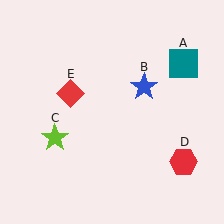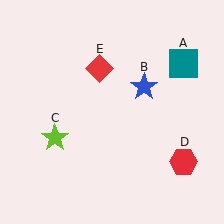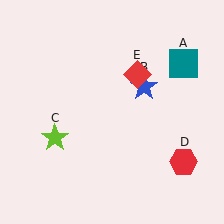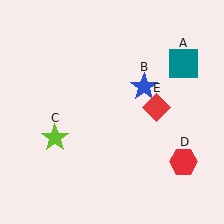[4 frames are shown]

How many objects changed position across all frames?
1 object changed position: red diamond (object E).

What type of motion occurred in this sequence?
The red diamond (object E) rotated clockwise around the center of the scene.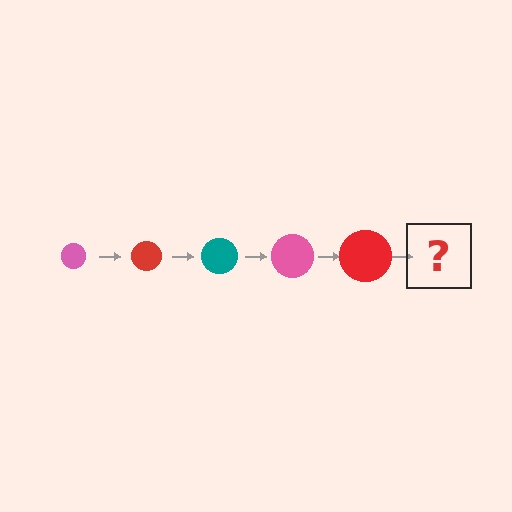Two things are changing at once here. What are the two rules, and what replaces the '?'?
The two rules are that the circle grows larger each step and the color cycles through pink, red, and teal. The '?' should be a teal circle, larger than the previous one.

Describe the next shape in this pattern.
It should be a teal circle, larger than the previous one.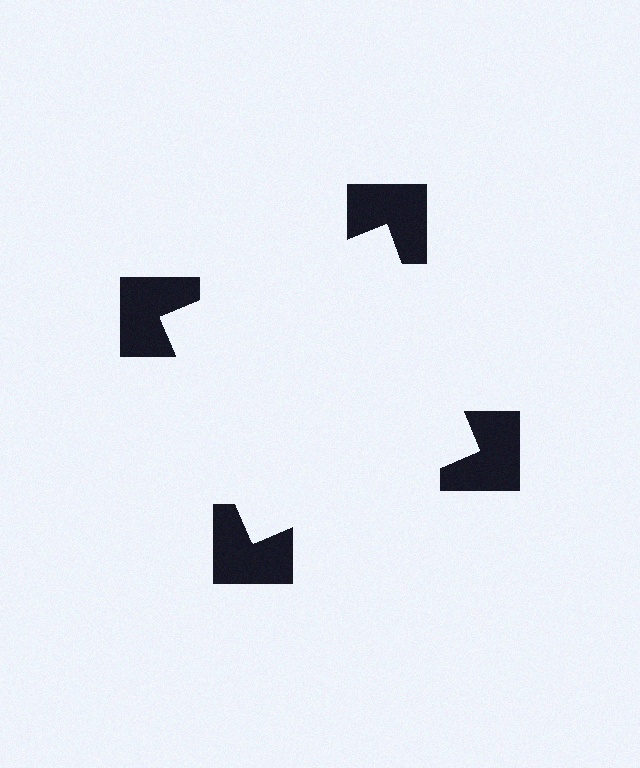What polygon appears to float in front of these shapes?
An illusory square — its edges are inferred from the aligned wedge cuts in the notched squares, not physically drawn.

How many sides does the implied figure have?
4 sides.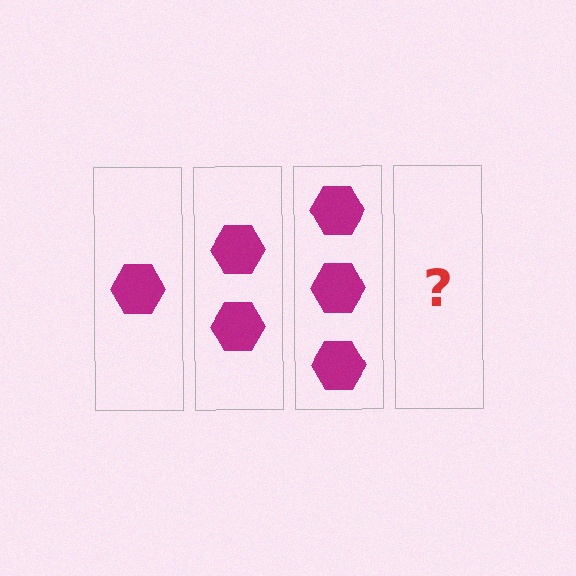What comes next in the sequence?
The next element should be 4 hexagons.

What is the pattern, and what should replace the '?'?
The pattern is that each step adds one more hexagon. The '?' should be 4 hexagons.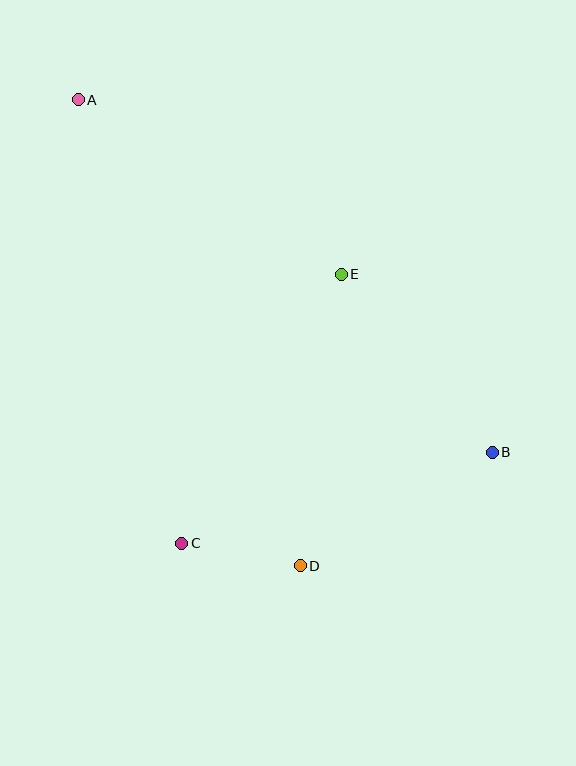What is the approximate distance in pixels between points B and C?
The distance between B and C is approximately 323 pixels.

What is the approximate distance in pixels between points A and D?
The distance between A and D is approximately 516 pixels.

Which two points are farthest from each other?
Points A and B are farthest from each other.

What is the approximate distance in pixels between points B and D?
The distance between B and D is approximately 223 pixels.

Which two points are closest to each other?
Points C and D are closest to each other.